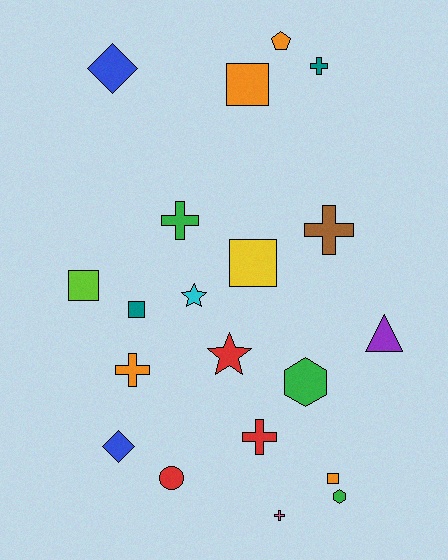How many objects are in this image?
There are 20 objects.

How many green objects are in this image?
There are 3 green objects.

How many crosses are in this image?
There are 6 crosses.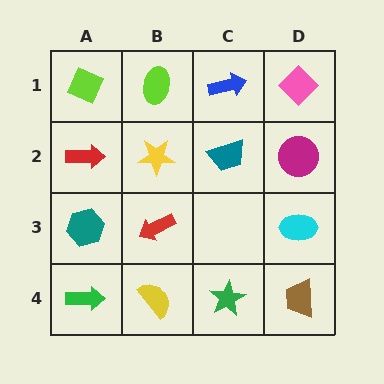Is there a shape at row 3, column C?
No, that cell is empty.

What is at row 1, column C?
A blue arrow.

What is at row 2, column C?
A teal trapezoid.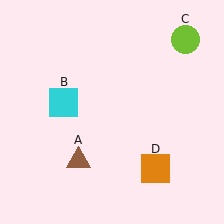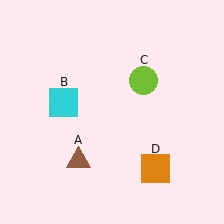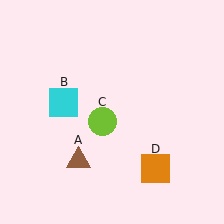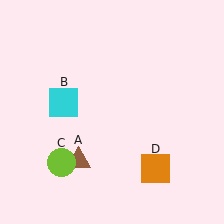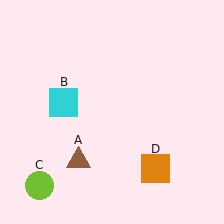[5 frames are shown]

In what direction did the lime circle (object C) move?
The lime circle (object C) moved down and to the left.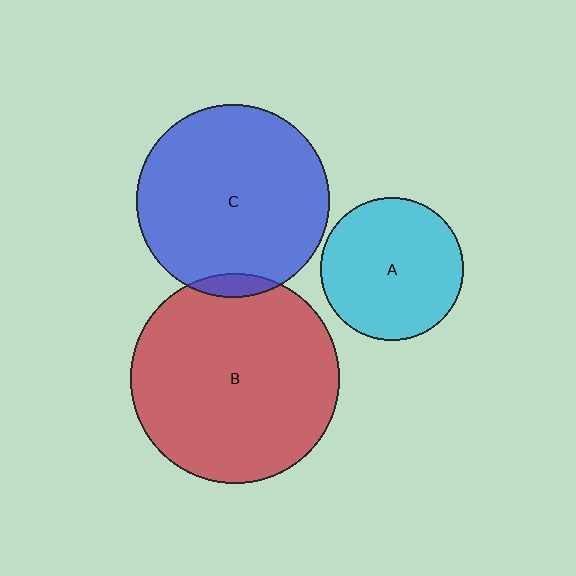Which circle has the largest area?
Circle B (red).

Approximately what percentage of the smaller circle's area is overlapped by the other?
Approximately 5%.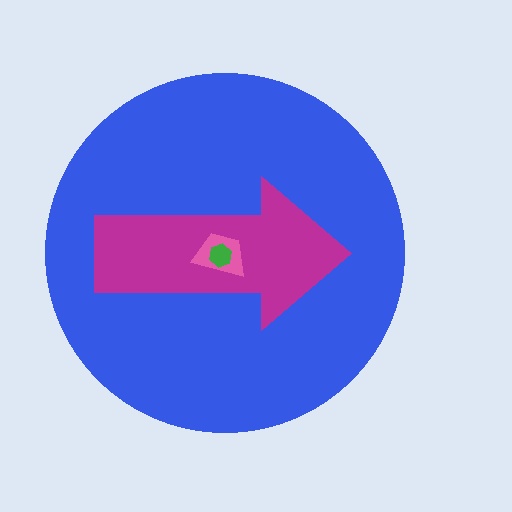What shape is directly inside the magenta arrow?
The pink trapezoid.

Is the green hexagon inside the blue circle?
Yes.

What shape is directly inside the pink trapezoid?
The green hexagon.